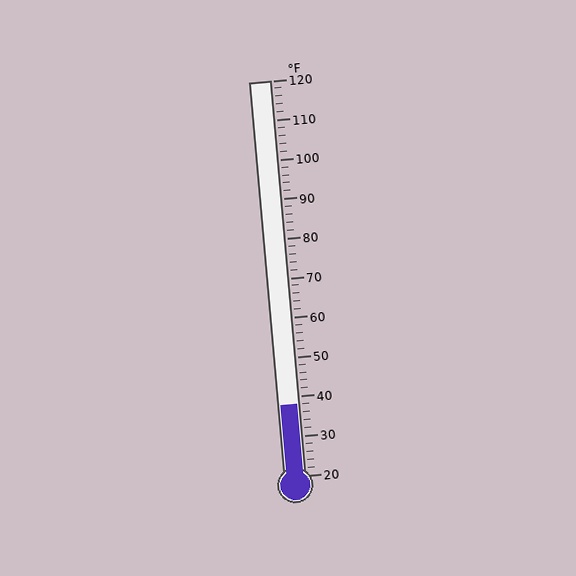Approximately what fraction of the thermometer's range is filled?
The thermometer is filled to approximately 20% of its range.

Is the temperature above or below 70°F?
The temperature is below 70°F.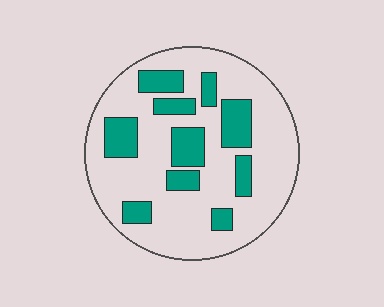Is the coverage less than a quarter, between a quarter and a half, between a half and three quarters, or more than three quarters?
Between a quarter and a half.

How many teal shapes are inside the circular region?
10.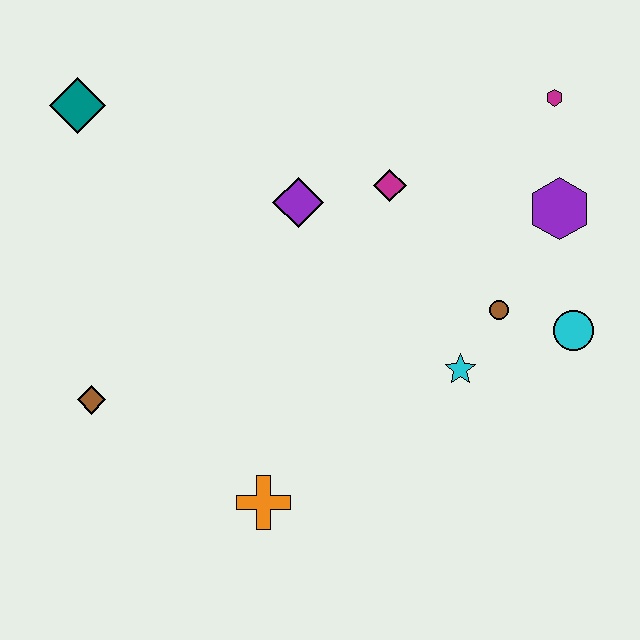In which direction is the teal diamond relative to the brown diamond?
The teal diamond is above the brown diamond.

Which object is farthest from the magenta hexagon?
The brown diamond is farthest from the magenta hexagon.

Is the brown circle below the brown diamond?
No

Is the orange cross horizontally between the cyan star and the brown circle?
No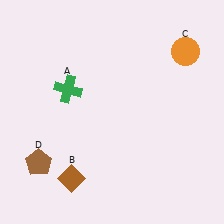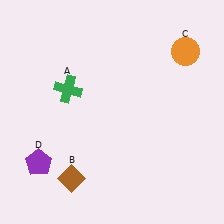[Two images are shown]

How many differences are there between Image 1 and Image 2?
There is 1 difference between the two images.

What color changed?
The pentagon (D) changed from brown in Image 1 to purple in Image 2.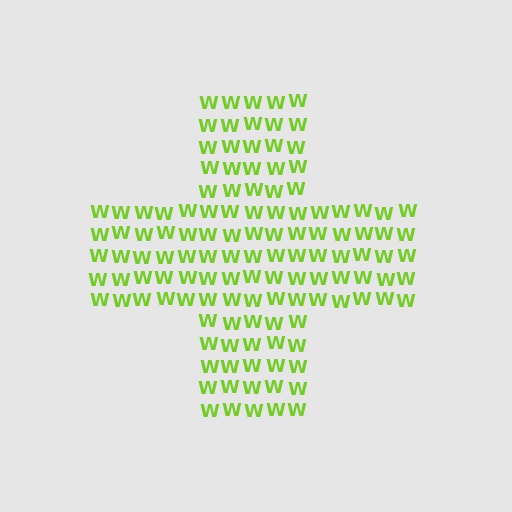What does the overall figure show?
The overall figure shows a cross.